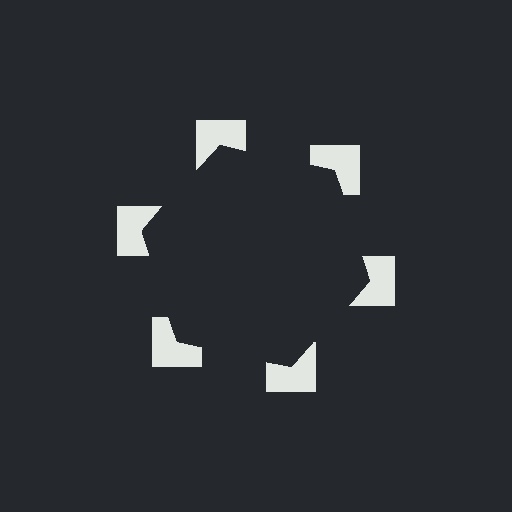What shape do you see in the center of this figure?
An illusory hexagon — its edges are inferred from the aligned wedge cuts in the notched squares, not physically drawn.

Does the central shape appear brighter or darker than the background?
It typically appears slightly darker than the background, even though no actual brightness change is drawn.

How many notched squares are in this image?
There are 6 — one at each vertex of the illusory hexagon.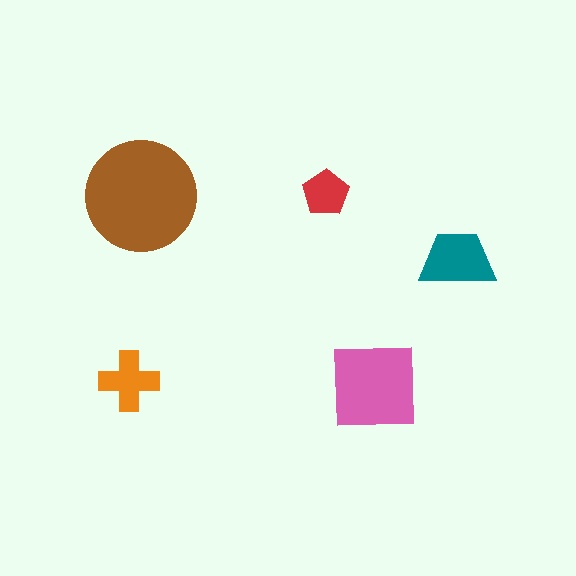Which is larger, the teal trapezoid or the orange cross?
The teal trapezoid.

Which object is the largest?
The brown circle.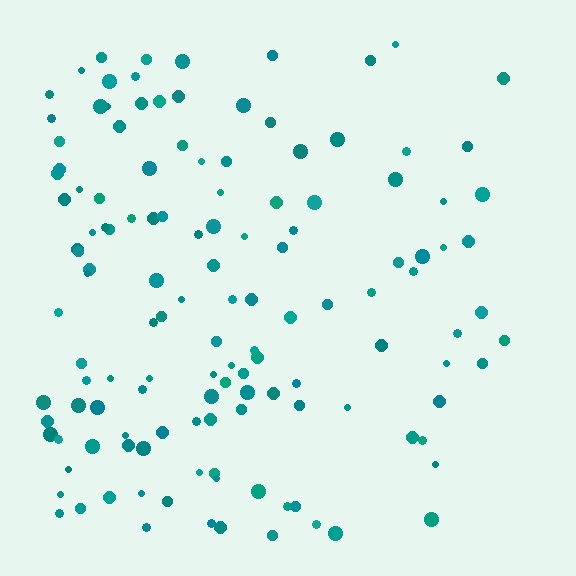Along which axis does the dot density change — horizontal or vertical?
Horizontal.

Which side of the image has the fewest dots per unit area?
The right.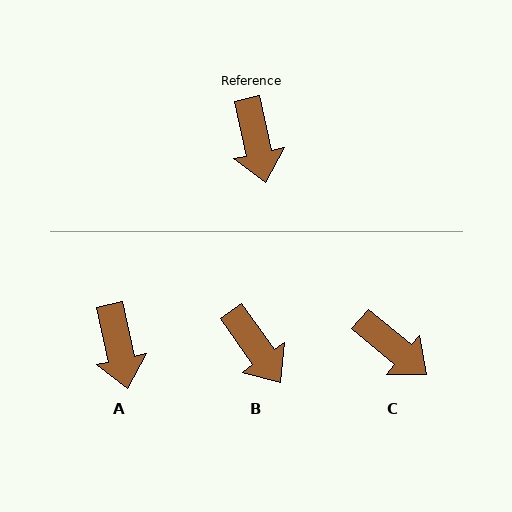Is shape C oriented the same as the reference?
No, it is off by about 38 degrees.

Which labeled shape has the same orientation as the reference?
A.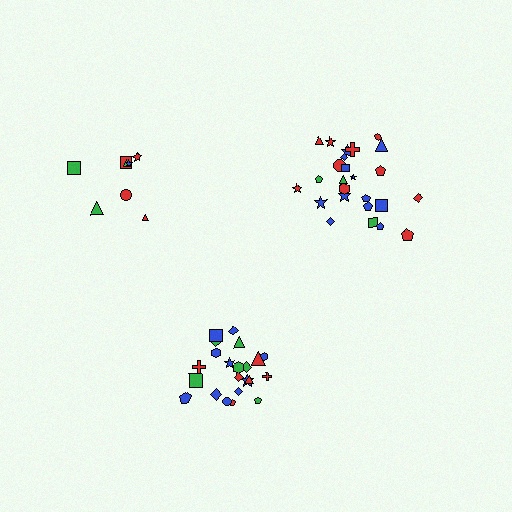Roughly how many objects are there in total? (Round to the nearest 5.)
Roughly 55 objects in total.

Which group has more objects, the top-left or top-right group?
The top-right group.